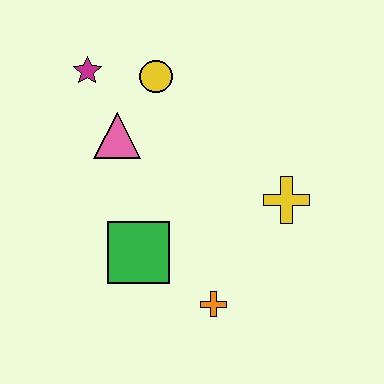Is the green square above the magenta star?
No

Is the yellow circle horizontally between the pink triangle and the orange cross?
Yes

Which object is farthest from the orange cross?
The magenta star is farthest from the orange cross.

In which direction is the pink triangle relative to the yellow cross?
The pink triangle is to the left of the yellow cross.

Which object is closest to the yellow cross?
The orange cross is closest to the yellow cross.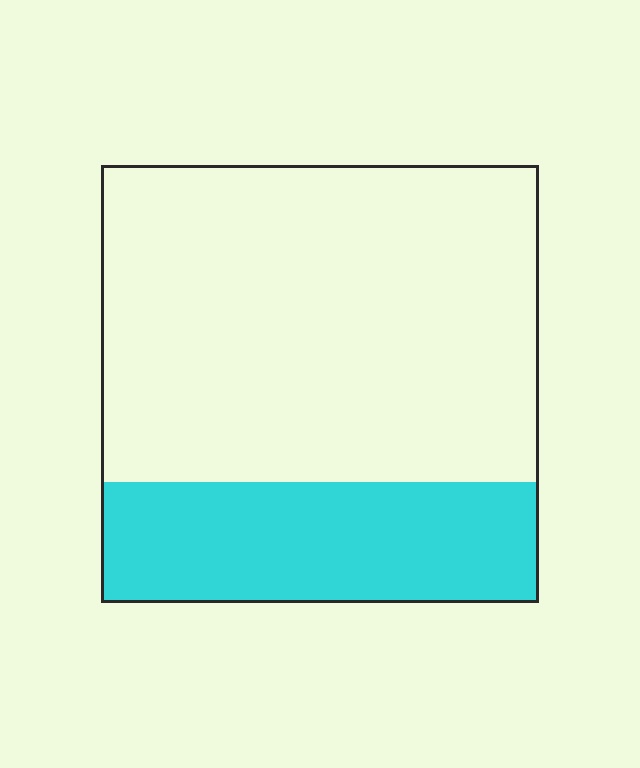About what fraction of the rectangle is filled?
About one quarter (1/4).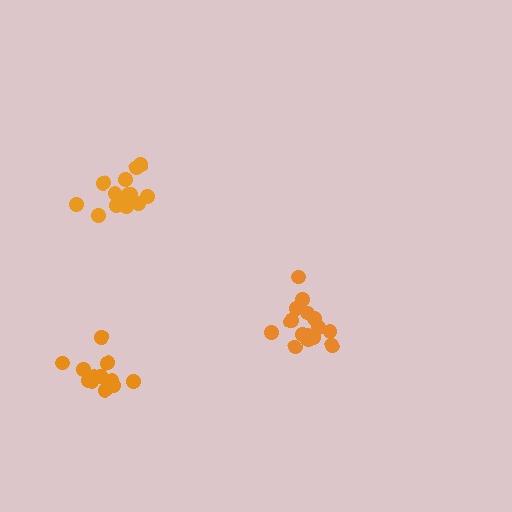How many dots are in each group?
Group 1: 16 dots, Group 2: 13 dots, Group 3: 14 dots (43 total).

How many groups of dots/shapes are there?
There are 3 groups.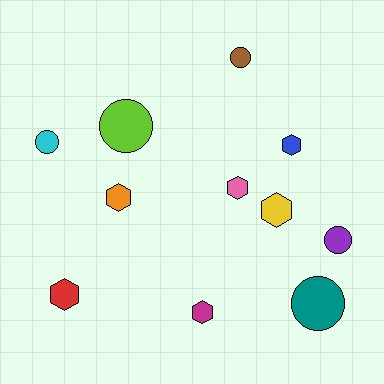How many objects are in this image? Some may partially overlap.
There are 11 objects.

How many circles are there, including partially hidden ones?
There are 5 circles.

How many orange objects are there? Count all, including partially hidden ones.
There is 1 orange object.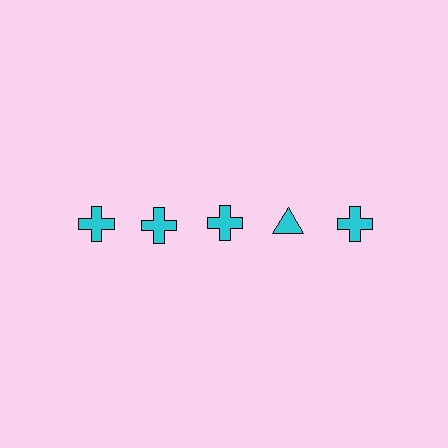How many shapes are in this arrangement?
There are 5 shapes arranged in a grid pattern.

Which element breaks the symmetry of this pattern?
The cyan triangle in the top row, second from right column breaks the symmetry. All other shapes are cyan crosses.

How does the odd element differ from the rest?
It has a different shape: triangle instead of cross.